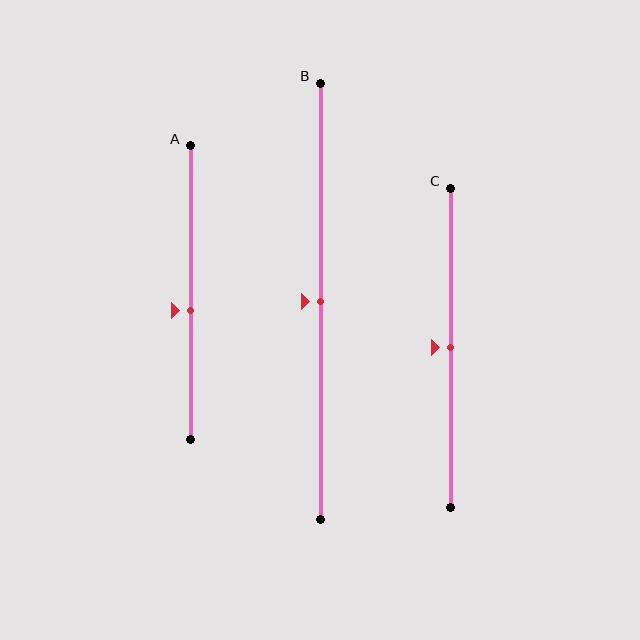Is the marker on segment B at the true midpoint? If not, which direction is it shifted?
Yes, the marker on segment B is at the true midpoint.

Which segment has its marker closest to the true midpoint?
Segment B has its marker closest to the true midpoint.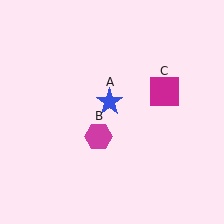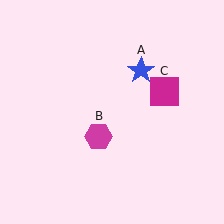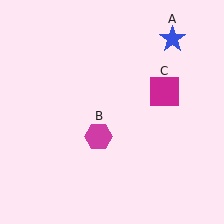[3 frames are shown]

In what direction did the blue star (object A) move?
The blue star (object A) moved up and to the right.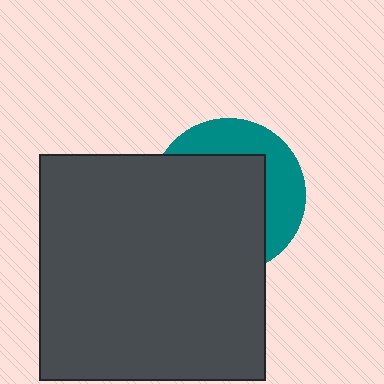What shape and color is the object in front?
The object in front is a dark gray square.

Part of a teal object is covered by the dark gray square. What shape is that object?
It is a circle.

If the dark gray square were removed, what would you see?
You would see the complete teal circle.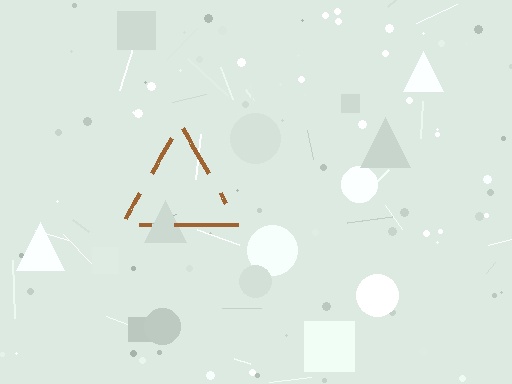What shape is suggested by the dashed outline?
The dashed outline suggests a triangle.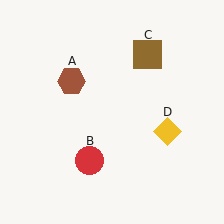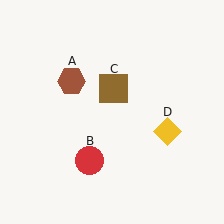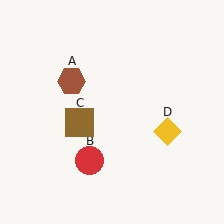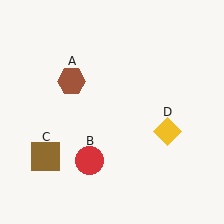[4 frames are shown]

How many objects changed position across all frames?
1 object changed position: brown square (object C).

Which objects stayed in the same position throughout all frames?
Brown hexagon (object A) and red circle (object B) and yellow diamond (object D) remained stationary.